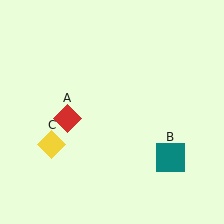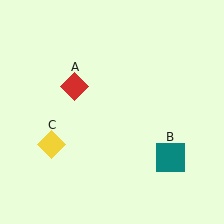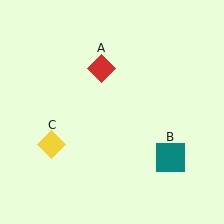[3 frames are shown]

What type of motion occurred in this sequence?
The red diamond (object A) rotated clockwise around the center of the scene.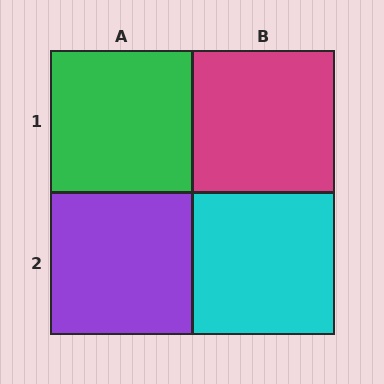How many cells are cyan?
1 cell is cyan.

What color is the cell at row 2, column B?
Cyan.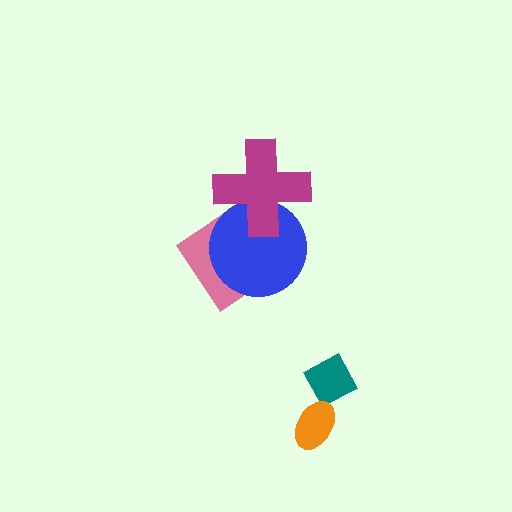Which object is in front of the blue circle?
The magenta cross is in front of the blue circle.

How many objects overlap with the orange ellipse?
1 object overlaps with the orange ellipse.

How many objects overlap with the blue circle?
2 objects overlap with the blue circle.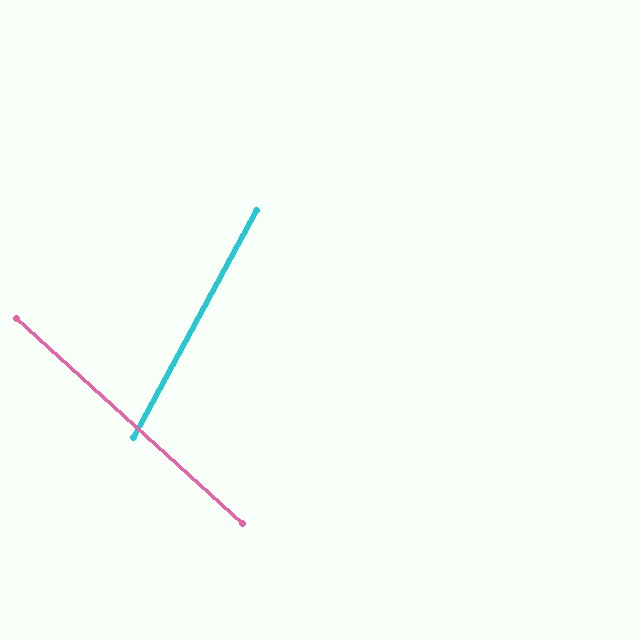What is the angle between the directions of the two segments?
Approximately 76 degrees.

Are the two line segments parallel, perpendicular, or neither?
Neither parallel nor perpendicular — they differ by about 76°.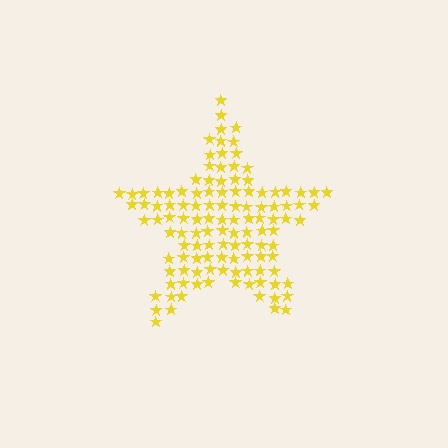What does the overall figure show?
The overall figure shows a star.